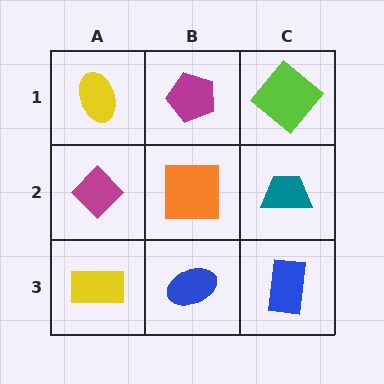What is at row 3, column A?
A yellow rectangle.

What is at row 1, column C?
A lime diamond.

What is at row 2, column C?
A teal trapezoid.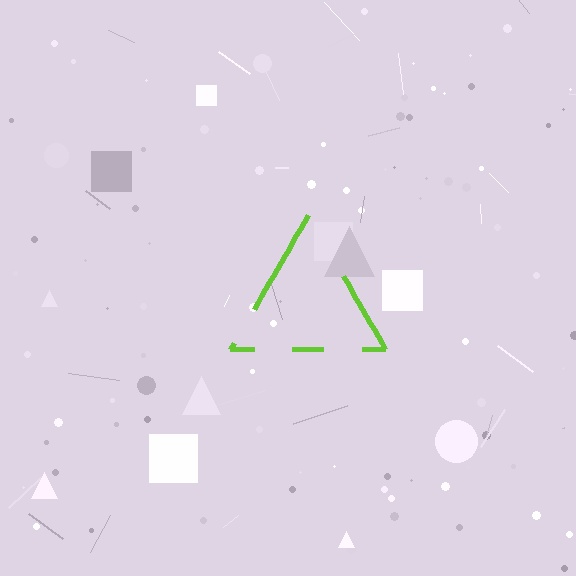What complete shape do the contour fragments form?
The contour fragments form a triangle.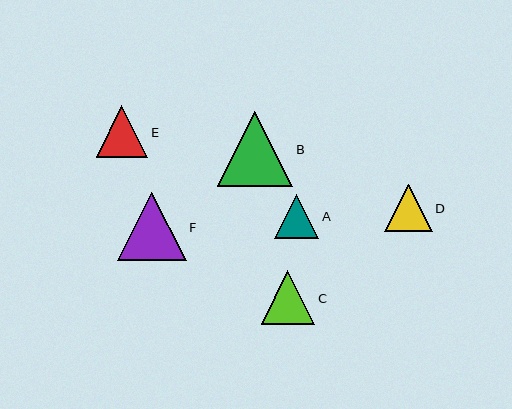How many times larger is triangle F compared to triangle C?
Triangle F is approximately 1.3 times the size of triangle C.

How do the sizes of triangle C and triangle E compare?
Triangle C and triangle E are approximately the same size.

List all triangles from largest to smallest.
From largest to smallest: B, F, C, E, D, A.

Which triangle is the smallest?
Triangle A is the smallest with a size of approximately 44 pixels.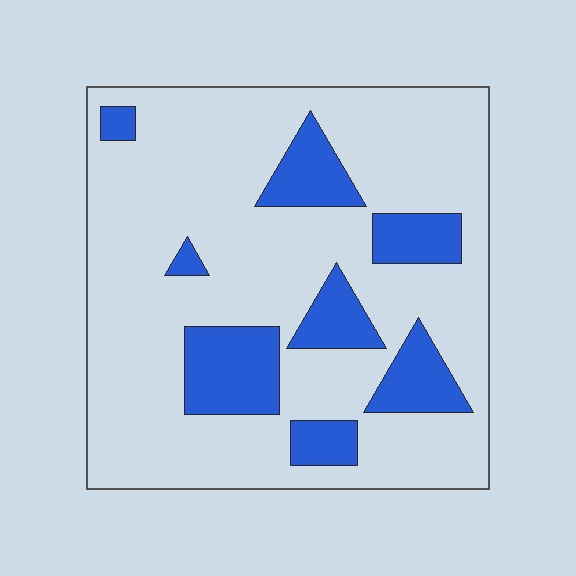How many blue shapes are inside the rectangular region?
8.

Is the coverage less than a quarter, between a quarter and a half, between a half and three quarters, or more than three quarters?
Less than a quarter.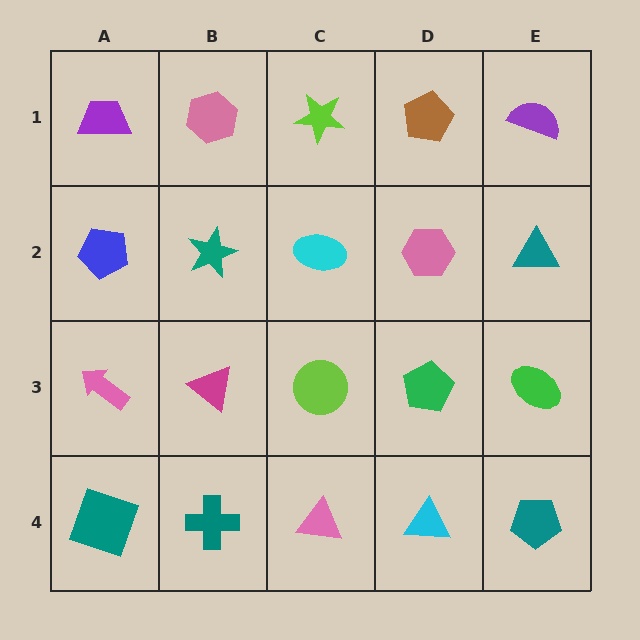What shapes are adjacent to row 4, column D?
A green pentagon (row 3, column D), a pink triangle (row 4, column C), a teal pentagon (row 4, column E).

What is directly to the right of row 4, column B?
A pink triangle.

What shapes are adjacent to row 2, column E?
A purple semicircle (row 1, column E), a green ellipse (row 3, column E), a pink hexagon (row 2, column D).